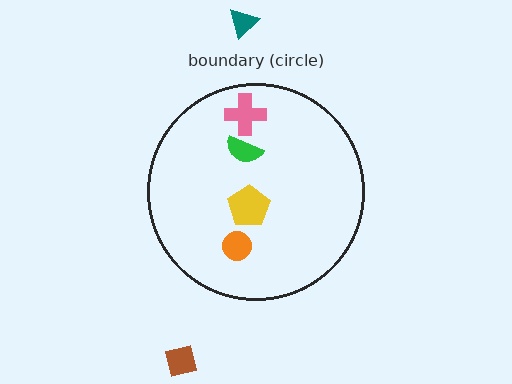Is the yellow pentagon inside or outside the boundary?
Inside.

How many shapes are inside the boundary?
4 inside, 2 outside.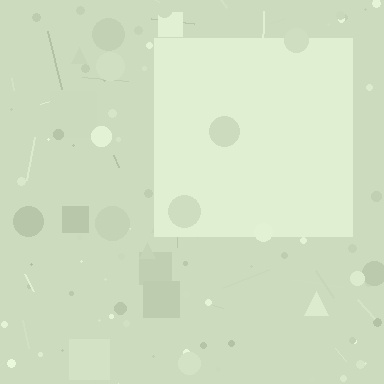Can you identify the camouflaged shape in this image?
The camouflaged shape is a square.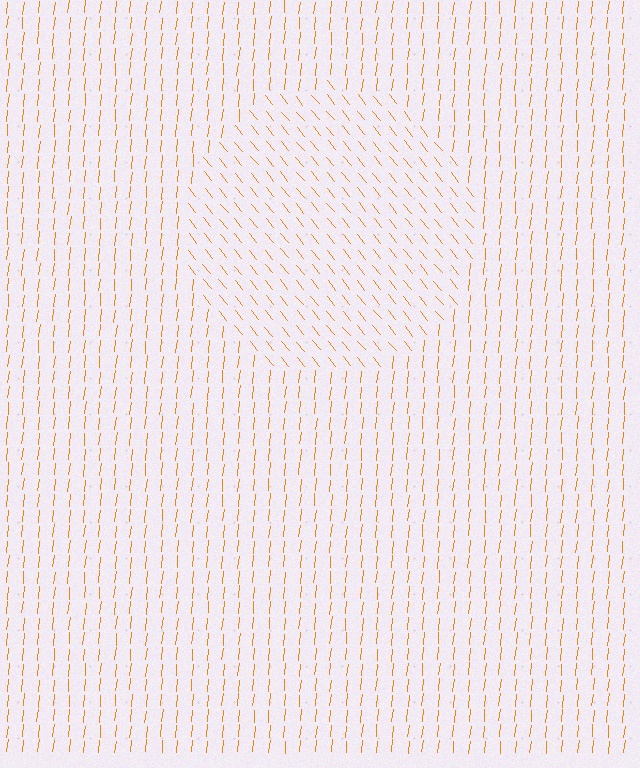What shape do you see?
I see a circle.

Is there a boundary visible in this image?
Yes, there is a texture boundary formed by a change in line orientation.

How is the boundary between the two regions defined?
The boundary is defined purely by a change in line orientation (approximately 45 degrees difference). All lines are the same color and thickness.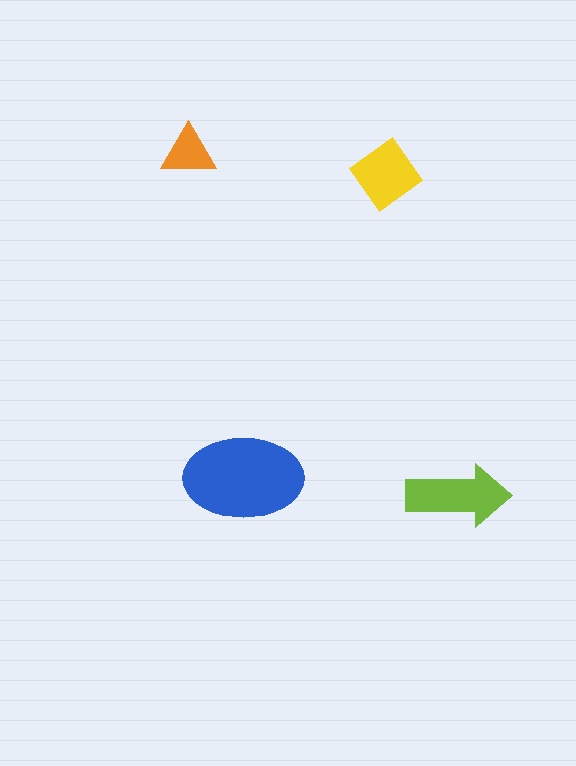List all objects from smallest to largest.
The orange triangle, the yellow diamond, the lime arrow, the blue ellipse.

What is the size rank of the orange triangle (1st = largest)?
4th.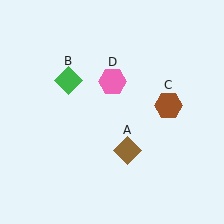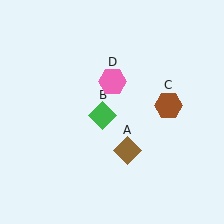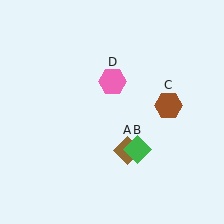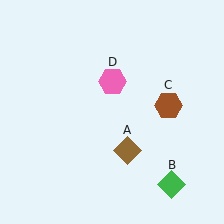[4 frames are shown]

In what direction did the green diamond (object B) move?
The green diamond (object B) moved down and to the right.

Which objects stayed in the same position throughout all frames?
Brown diamond (object A) and brown hexagon (object C) and pink hexagon (object D) remained stationary.